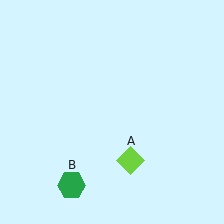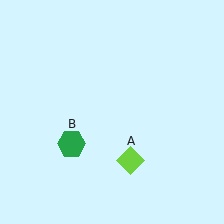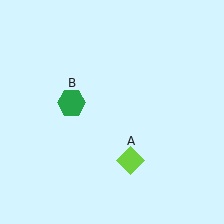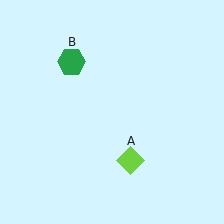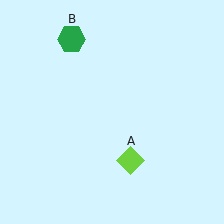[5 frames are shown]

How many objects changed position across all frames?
1 object changed position: green hexagon (object B).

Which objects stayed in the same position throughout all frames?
Lime diamond (object A) remained stationary.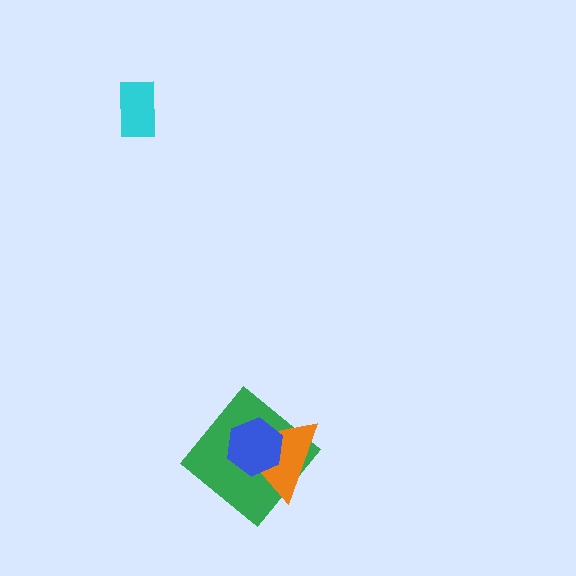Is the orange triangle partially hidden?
Yes, it is partially covered by another shape.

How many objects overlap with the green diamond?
2 objects overlap with the green diamond.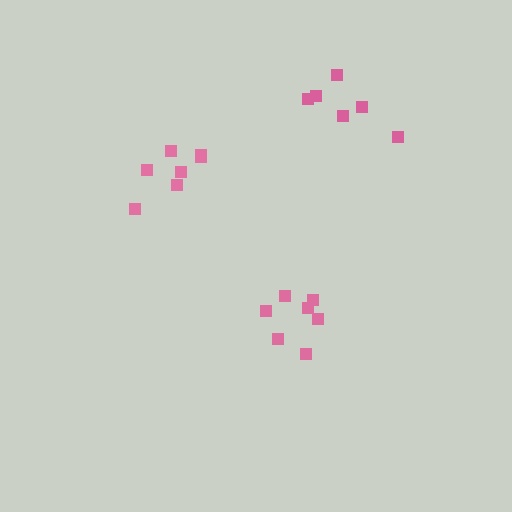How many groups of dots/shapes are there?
There are 3 groups.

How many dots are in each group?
Group 1: 7 dots, Group 2: 6 dots, Group 3: 7 dots (20 total).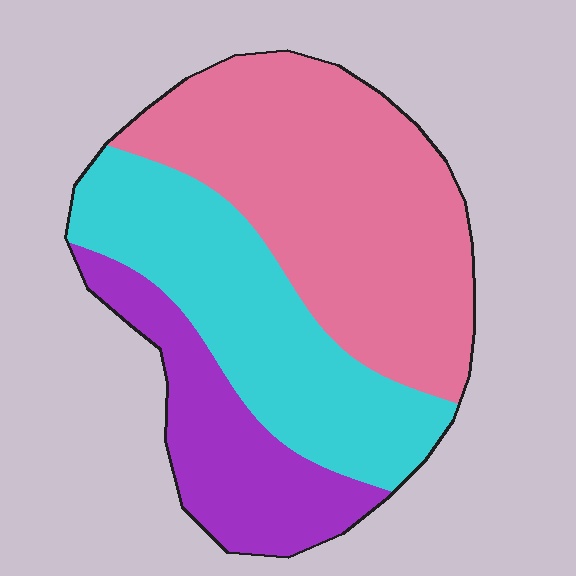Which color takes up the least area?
Purple, at roughly 20%.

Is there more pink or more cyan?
Pink.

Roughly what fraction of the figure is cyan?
Cyan covers 33% of the figure.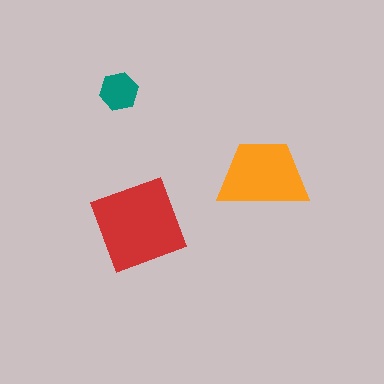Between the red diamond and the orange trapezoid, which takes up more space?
The red diamond.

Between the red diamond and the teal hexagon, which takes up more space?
The red diamond.